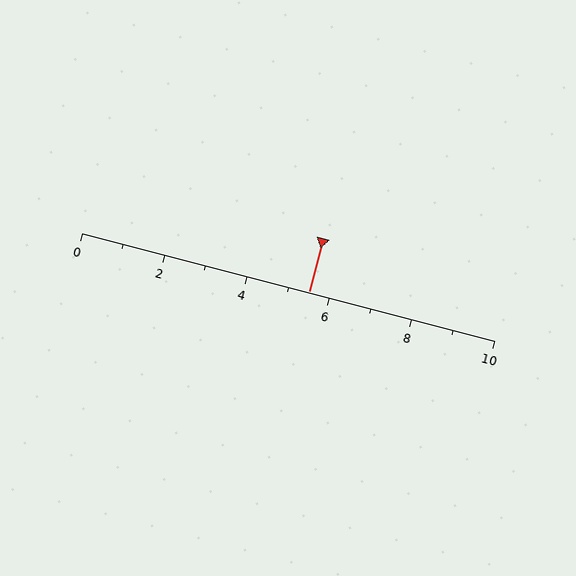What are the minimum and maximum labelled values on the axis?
The axis runs from 0 to 10.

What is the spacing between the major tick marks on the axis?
The major ticks are spaced 2 apart.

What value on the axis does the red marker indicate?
The marker indicates approximately 5.5.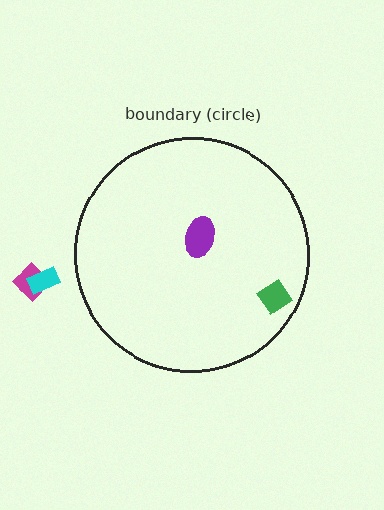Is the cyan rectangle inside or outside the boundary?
Outside.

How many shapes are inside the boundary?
2 inside, 2 outside.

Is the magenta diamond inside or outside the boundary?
Outside.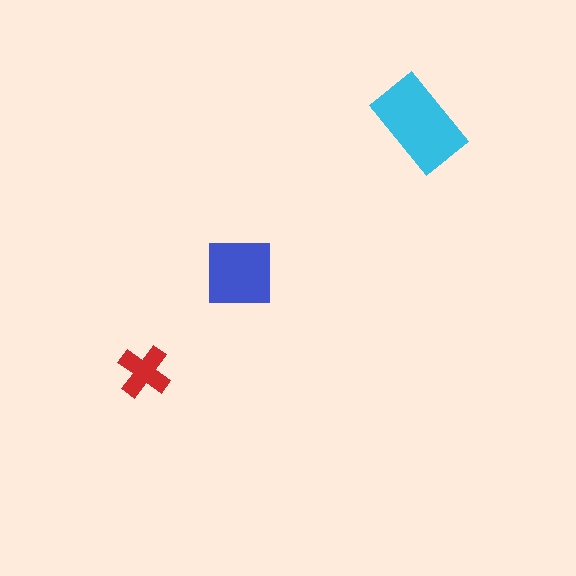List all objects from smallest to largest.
The red cross, the blue square, the cyan rectangle.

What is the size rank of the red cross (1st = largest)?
3rd.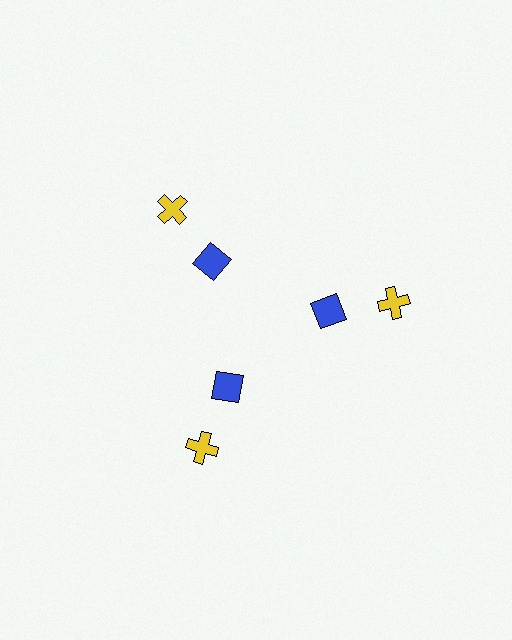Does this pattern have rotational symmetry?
Yes, this pattern has 3-fold rotational symmetry. It looks the same after rotating 120 degrees around the center.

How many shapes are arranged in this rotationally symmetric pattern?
There are 6 shapes, arranged in 3 groups of 2.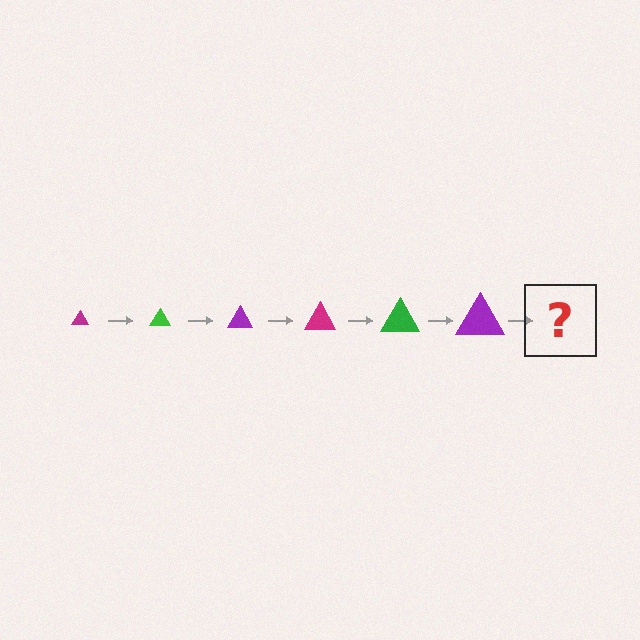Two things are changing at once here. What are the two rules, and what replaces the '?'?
The two rules are that the triangle grows larger each step and the color cycles through magenta, green, and purple. The '?' should be a magenta triangle, larger than the previous one.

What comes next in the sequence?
The next element should be a magenta triangle, larger than the previous one.